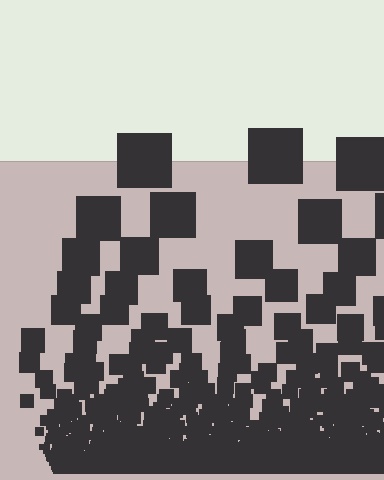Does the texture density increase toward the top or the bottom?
Density increases toward the bottom.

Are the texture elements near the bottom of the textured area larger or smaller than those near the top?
Smaller. The gradient is inverted — elements near the bottom are smaller and denser.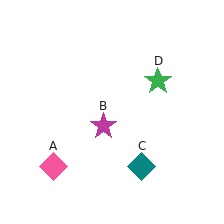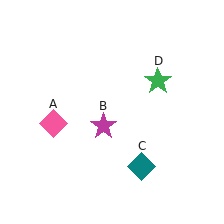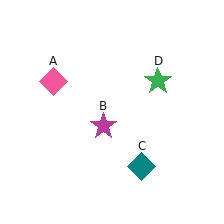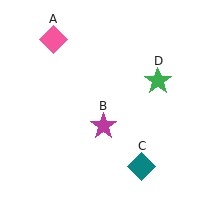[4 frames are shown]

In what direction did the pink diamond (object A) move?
The pink diamond (object A) moved up.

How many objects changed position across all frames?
1 object changed position: pink diamond (object A).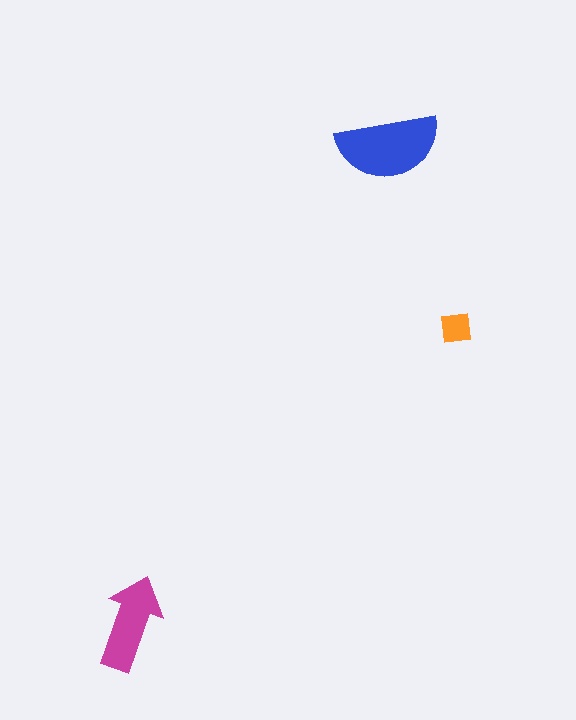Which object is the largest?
The blue semicircle.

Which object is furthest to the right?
The orange square is rightmost.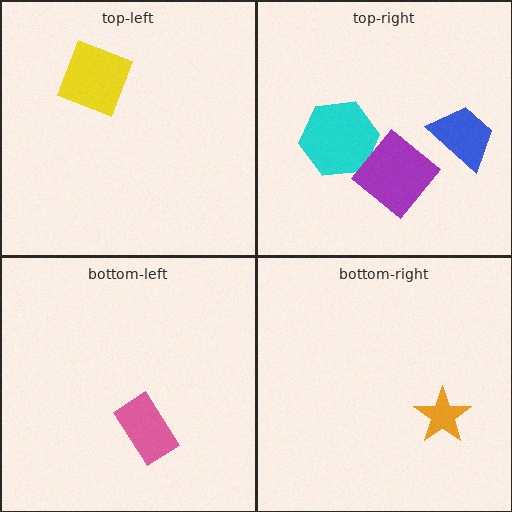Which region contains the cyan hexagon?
The top-right region.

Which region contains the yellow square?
The top-left region.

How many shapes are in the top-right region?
3.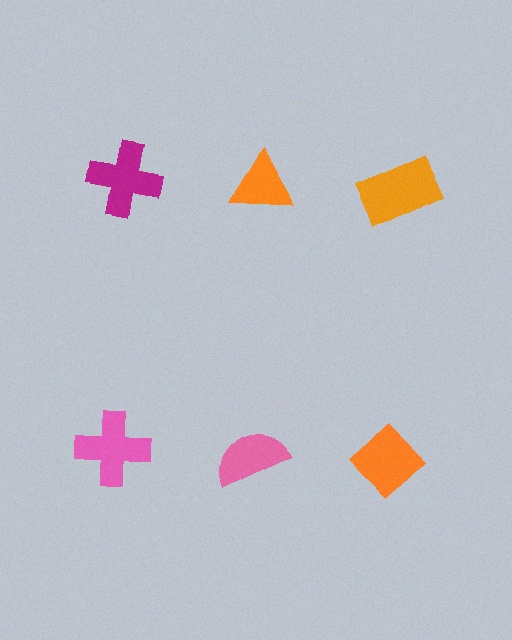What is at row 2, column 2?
A pink semicircle.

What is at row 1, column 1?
A magenta cross.